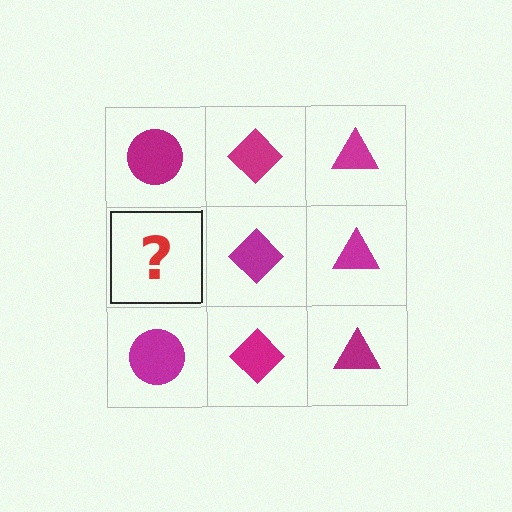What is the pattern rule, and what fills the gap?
The rule is that each column has a consistent shape. The gap should be filled with a magenta circle.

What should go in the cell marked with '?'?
The missing cell should contain a magenta circle.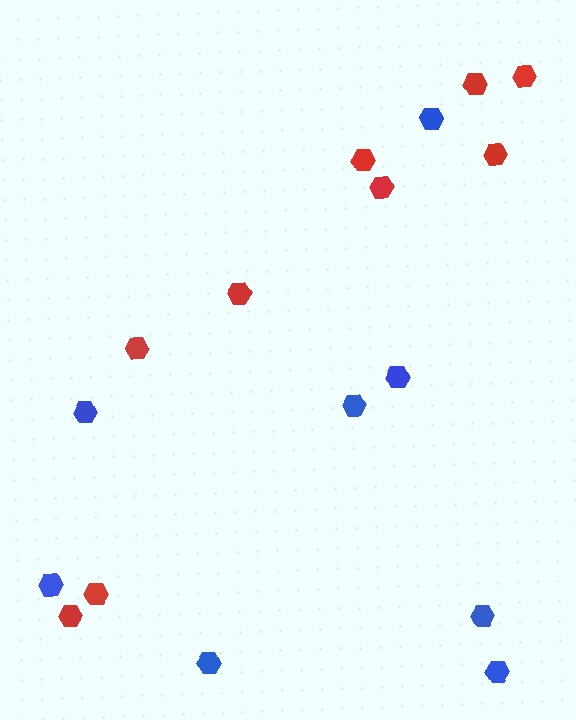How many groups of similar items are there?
There are 2 groups: one group of blue hexagons (8) and one group of red hexagons (9).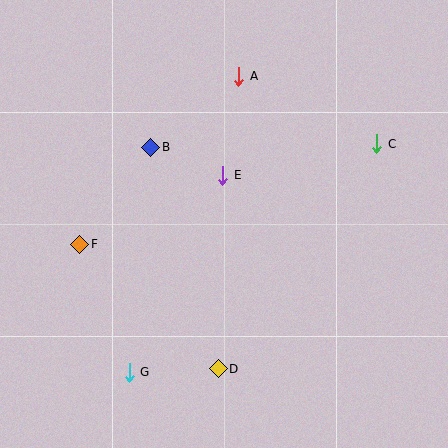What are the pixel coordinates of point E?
Point E is at (223, 175).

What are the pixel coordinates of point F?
Point F is at (80, 244).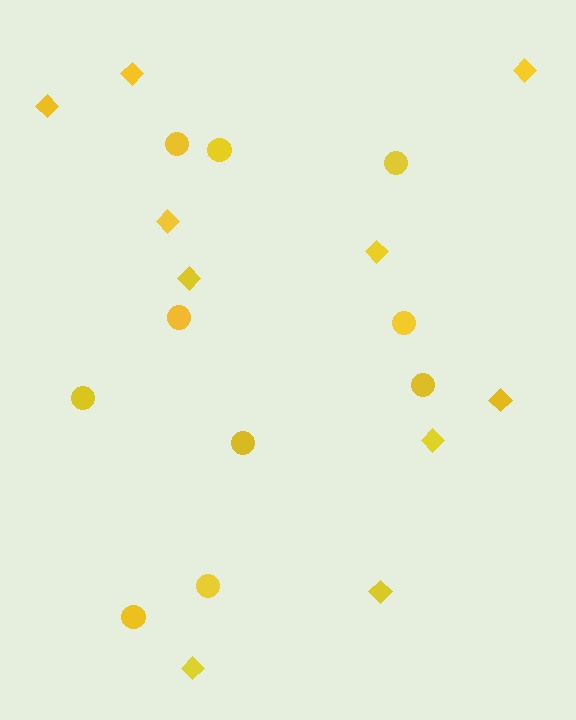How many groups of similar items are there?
There are 2 groups: one group of diamonds (10) and one group of circles (10).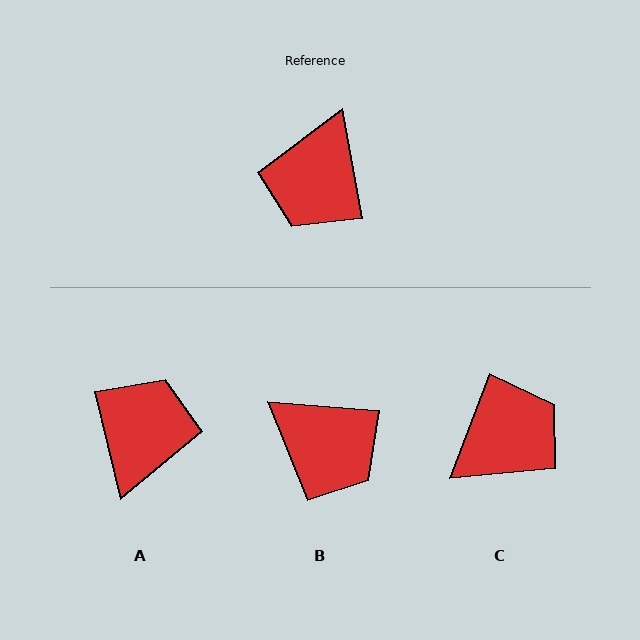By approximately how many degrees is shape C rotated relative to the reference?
Approximately 149 degrees counter-clockwise.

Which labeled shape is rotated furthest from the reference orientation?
A, about 177 degrees away.